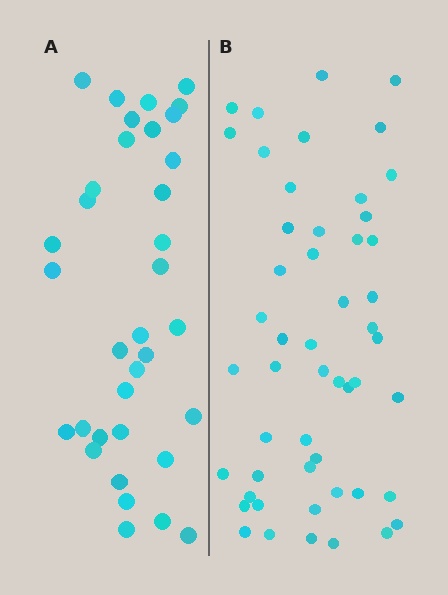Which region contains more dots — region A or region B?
Region B (the right region) has more dots.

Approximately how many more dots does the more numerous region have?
Region B has approximately 15 more dots than region A.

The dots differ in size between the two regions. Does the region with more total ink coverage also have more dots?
No. Region A has more total ink coverage because its dots are larger, but region B actually contains more individual dots. Total area can be misleading — the number of items is what matters here.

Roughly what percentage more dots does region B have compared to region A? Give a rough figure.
About 45% more.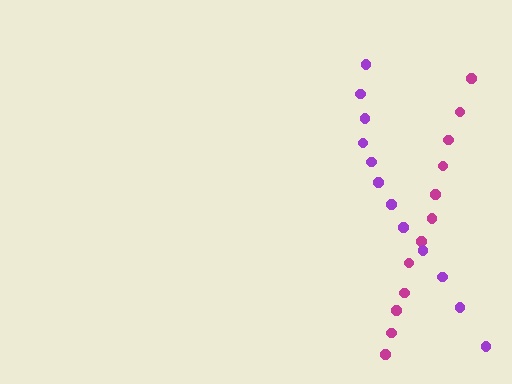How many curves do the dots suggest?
There are 2 distinct paths.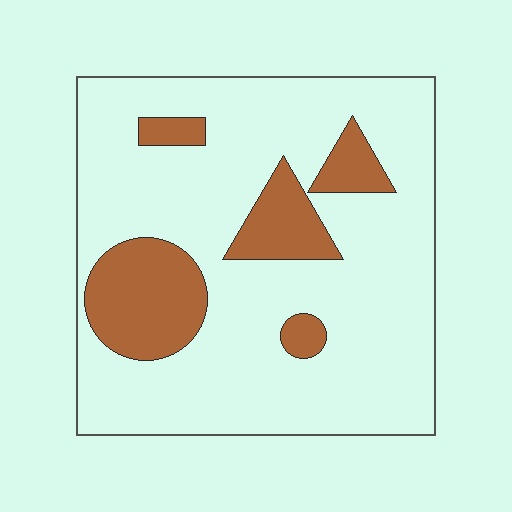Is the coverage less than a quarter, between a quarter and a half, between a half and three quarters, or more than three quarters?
Less than a quarter.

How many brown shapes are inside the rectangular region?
5.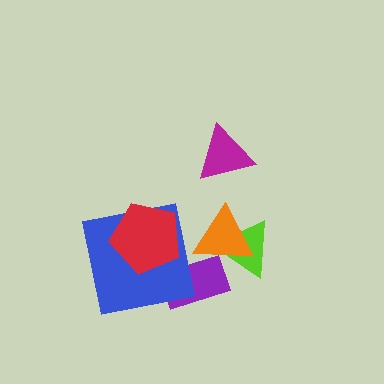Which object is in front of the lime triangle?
The orange triangle is in front of the lime triangle.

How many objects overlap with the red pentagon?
1 object overlaps with the red pentagon.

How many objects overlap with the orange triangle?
2 objects overlap with the orange triangle.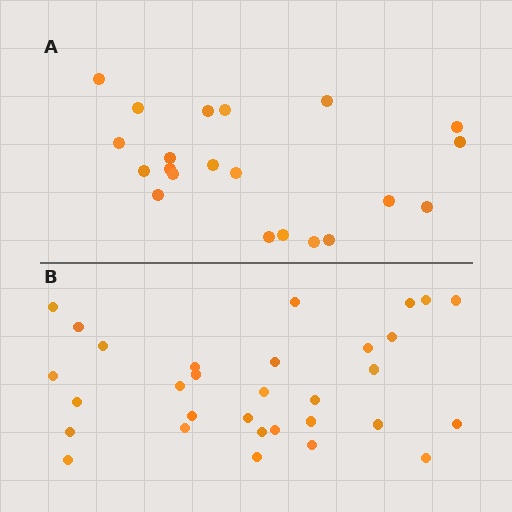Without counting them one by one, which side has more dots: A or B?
Region B (the bottom region) has more dots.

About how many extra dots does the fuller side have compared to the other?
Region B has roughly 10 or so more dots than region A.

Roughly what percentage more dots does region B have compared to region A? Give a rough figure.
About 50% more.